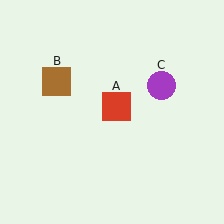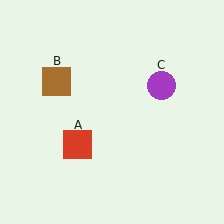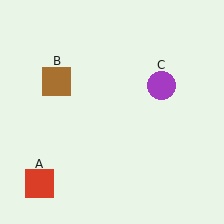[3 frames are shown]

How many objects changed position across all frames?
1 object changed position: red square (object A).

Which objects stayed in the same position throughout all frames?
Brown square (object B) and purple circle (object C) remained stationary.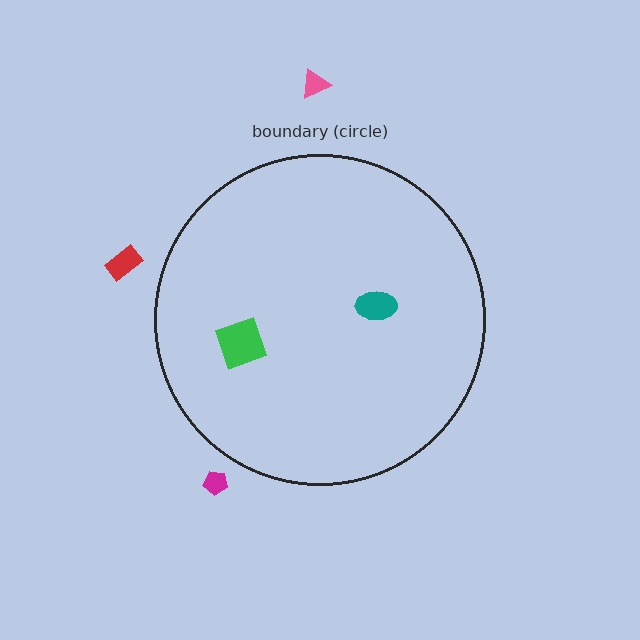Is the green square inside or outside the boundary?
Inside.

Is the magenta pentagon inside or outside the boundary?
Outside.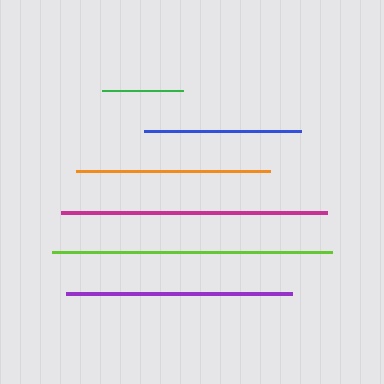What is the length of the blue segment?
The blue segment is approximately 157 pixels long.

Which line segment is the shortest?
The green line is the shortest at approximately 81 pixels.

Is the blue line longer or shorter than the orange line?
The orange line is longer than the blue line.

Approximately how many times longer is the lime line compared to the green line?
The lime line is approximately 3.5 times the length of the green line.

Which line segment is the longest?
The lime line is the longest at approximately 280 pixels.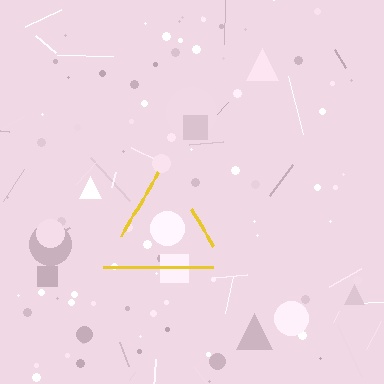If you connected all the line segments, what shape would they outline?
They would outline a triangle.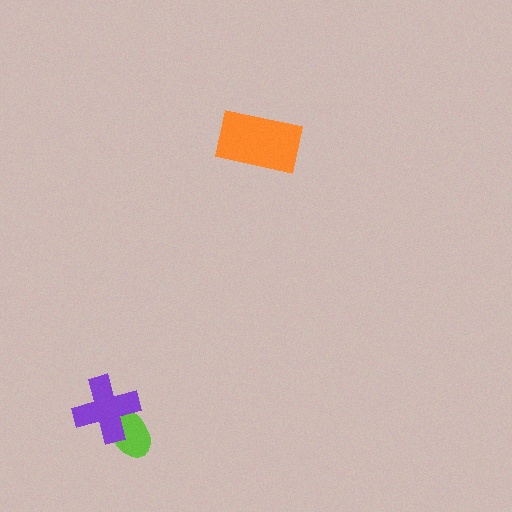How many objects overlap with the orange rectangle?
0 objects overlap with the orange rectangle.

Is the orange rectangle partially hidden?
No, no other shape covers it.